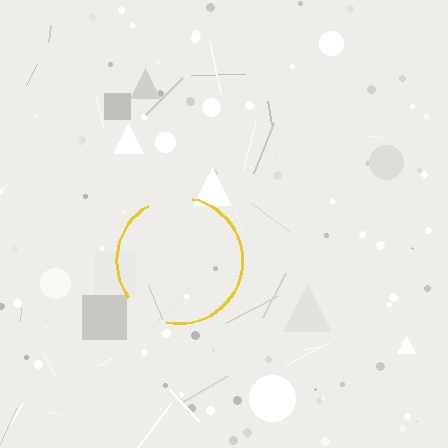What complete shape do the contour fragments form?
The contour fragments form a circle.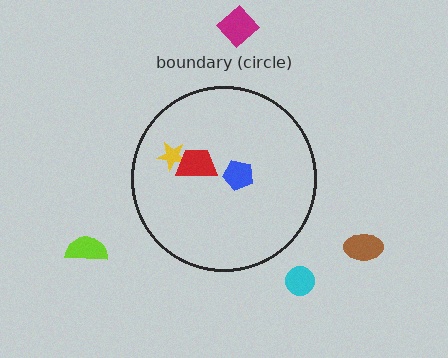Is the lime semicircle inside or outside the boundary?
Outside.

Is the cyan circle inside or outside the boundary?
Outside.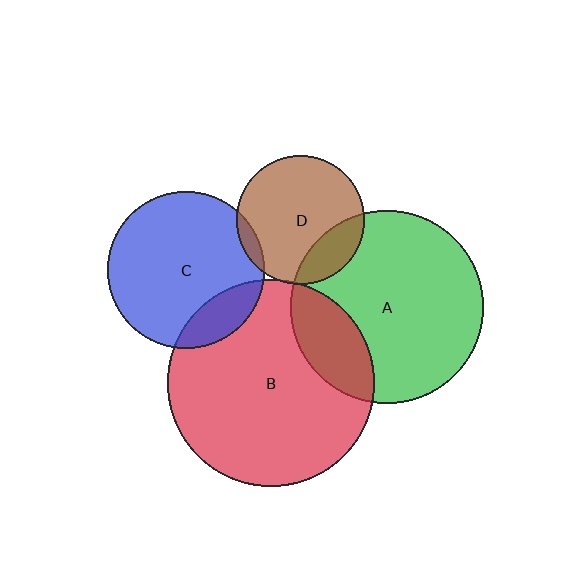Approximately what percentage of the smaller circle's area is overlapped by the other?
Approximately 5%.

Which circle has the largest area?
Circle B (red).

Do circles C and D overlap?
Yes.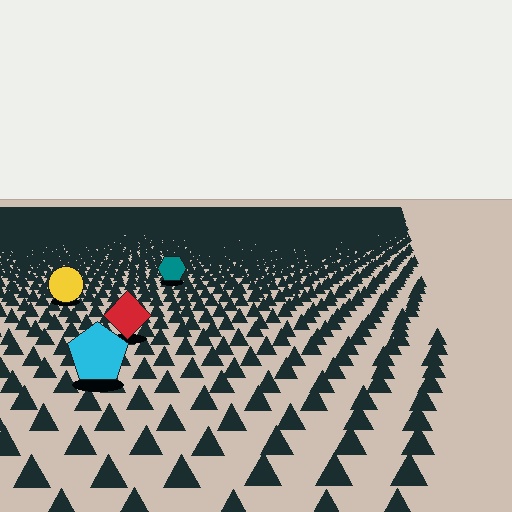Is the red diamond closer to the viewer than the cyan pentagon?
No. The cyan pentagon is closer — you can tell from the texture gradient: the ground texture is coarser near it.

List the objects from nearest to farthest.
From nearest to farthest: the cyan pentagon, the red diamond, the yellow circle, the teal hexagon.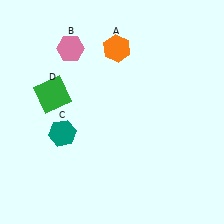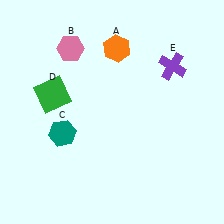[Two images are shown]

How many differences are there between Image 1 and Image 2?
There is 1 difference between the two images.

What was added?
A purple cross (E) was added in Image 2.